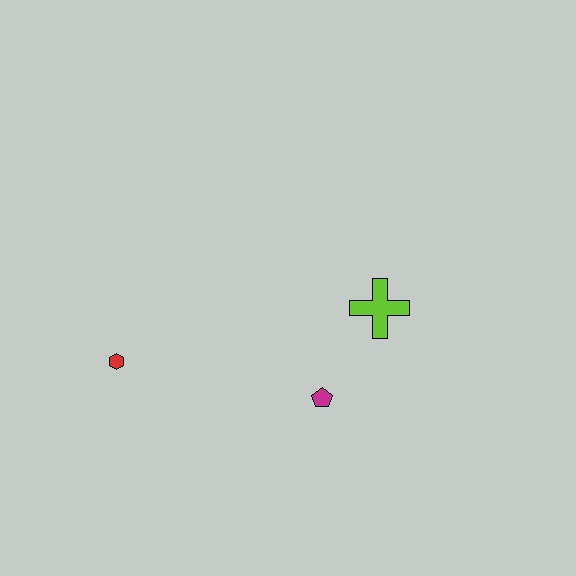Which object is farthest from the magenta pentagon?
The red hexagon is farthest from the magenta pentagon.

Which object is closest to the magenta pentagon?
The lime cross is closest to the magenta pentagon.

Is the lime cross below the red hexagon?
No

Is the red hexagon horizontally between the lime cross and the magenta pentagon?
No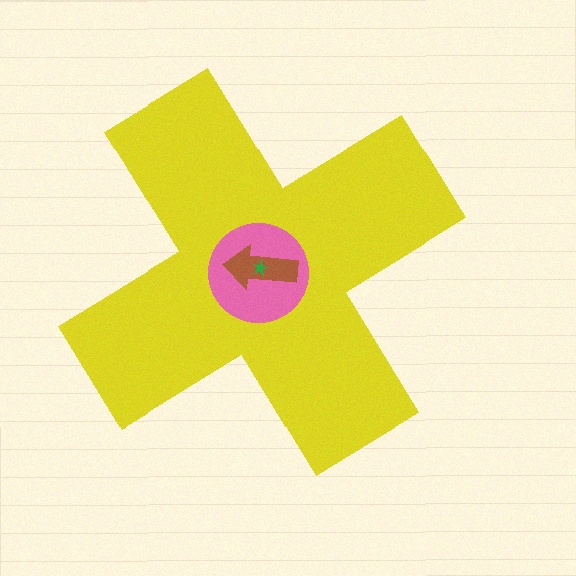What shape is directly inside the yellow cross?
The pink circle.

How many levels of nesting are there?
4.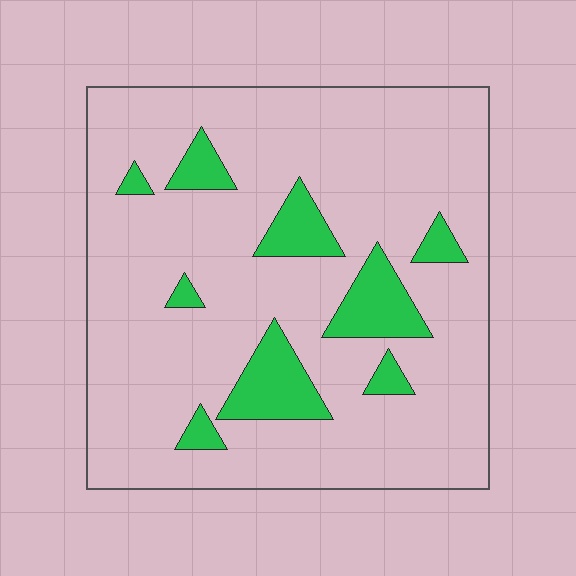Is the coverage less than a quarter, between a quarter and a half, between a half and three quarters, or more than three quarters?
Less than a quarter.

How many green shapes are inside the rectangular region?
9.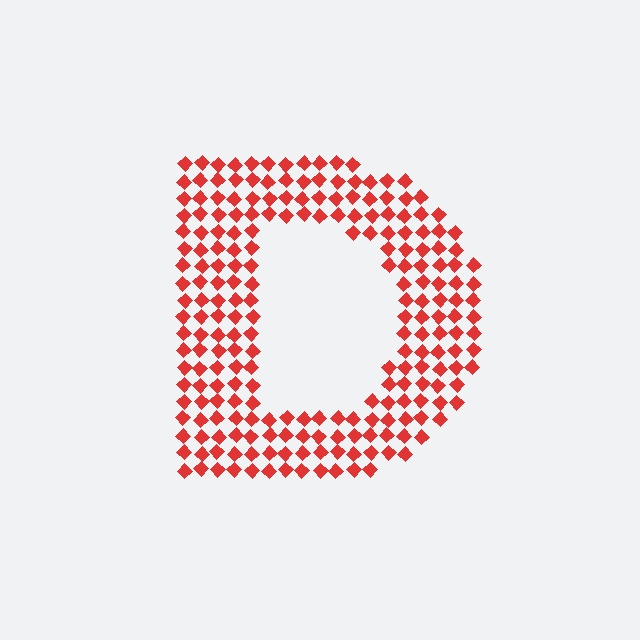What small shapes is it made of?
It is made of small diamonds.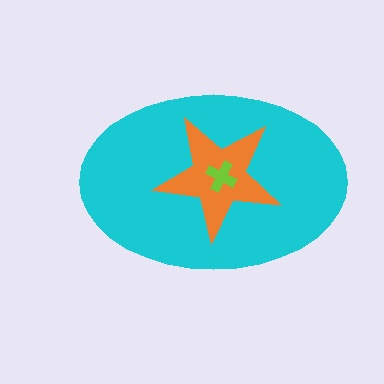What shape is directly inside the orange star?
The lime cross.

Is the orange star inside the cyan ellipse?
Yes.